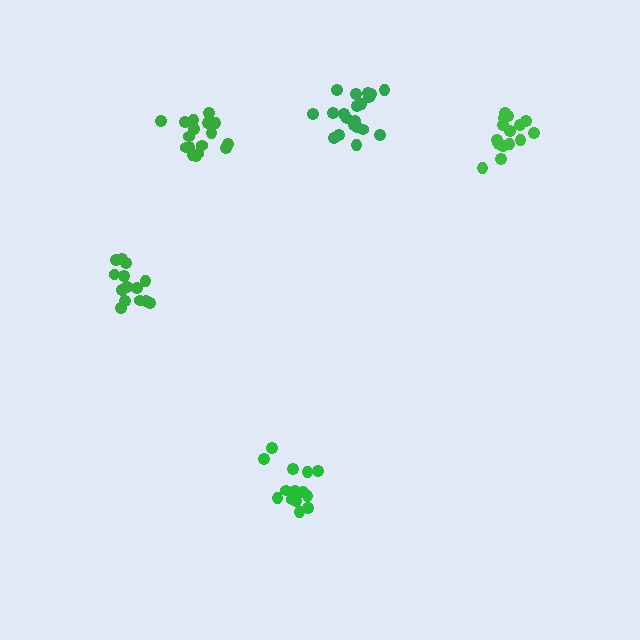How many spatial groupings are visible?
There are 5 spatial groupings.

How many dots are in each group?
Group 1: 16 dots, Group 2: 14 dots, Group 3: 15 dots, Group 4: 17 dots, Group 5: 20 dots (82 total).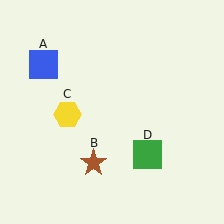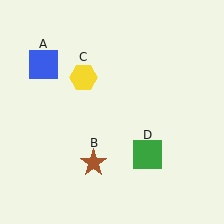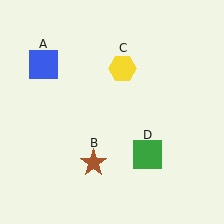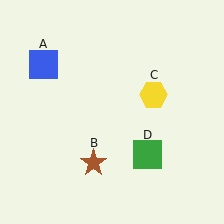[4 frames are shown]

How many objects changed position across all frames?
1 object changed position: yellow hexagon (object C).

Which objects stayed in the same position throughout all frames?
Blue square (object A) and brown star (object B) and green square (object D) remained stationary.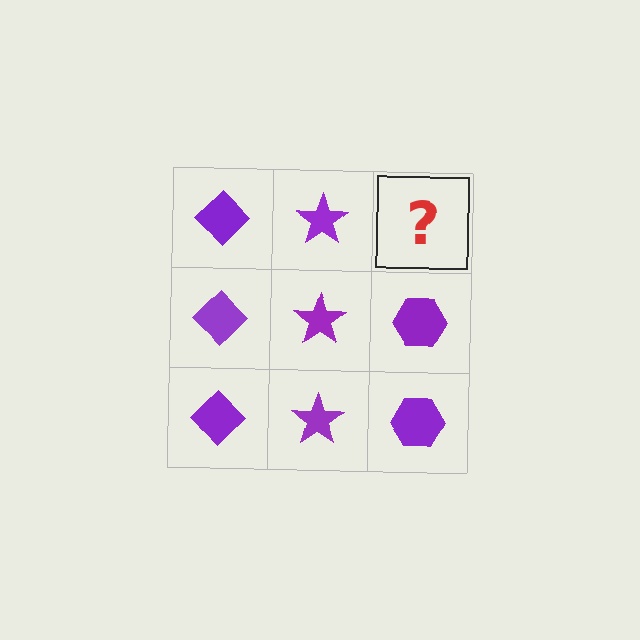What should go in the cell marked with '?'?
The missing cell should contain a purple hexagon.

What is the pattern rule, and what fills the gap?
The rule is that each column has a consistent shape. The gap should be filled with a purple hexagon.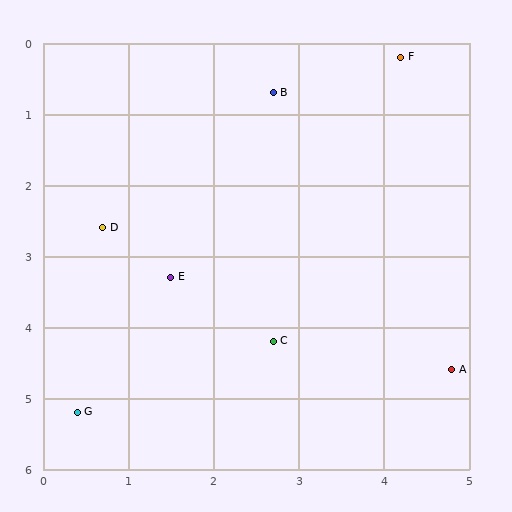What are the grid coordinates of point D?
Point D is at approximately (0.7, 2.6).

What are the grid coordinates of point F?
Point F is at approximately (4.2, 0.2).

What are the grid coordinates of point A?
Point A is at approximately (4.8, 4.6).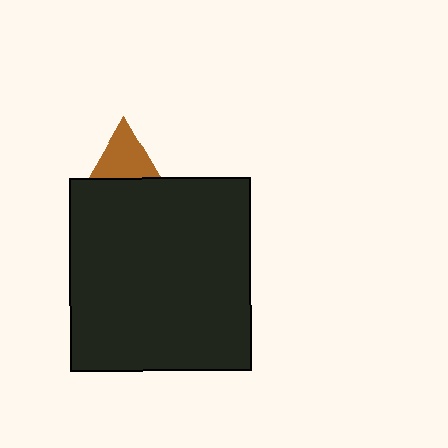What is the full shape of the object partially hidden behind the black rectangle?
The partially hidden object is a brown triangle.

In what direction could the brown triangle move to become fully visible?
The brown triangle could move up. That would shift it out from behind the black rectangle entirely.